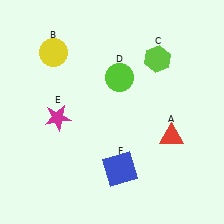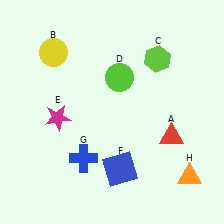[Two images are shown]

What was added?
A blue cross (G), an orange triangle (H) were added in Image 2.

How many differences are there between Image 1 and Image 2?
There are 2 differences between the two images.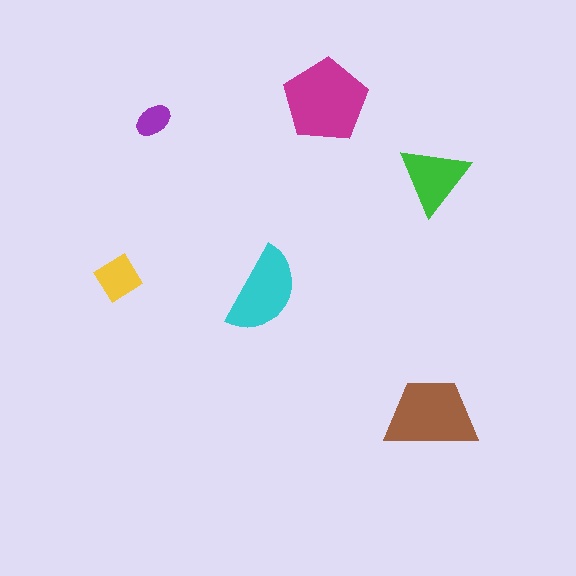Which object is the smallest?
The purple ellipse.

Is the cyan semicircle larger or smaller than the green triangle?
Larger.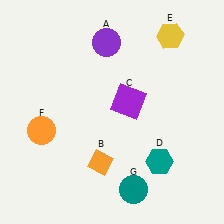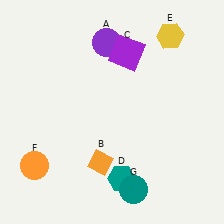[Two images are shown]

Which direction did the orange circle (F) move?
The orange circle (F) moved down.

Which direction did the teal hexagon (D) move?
The teal hexagon (D) moved left.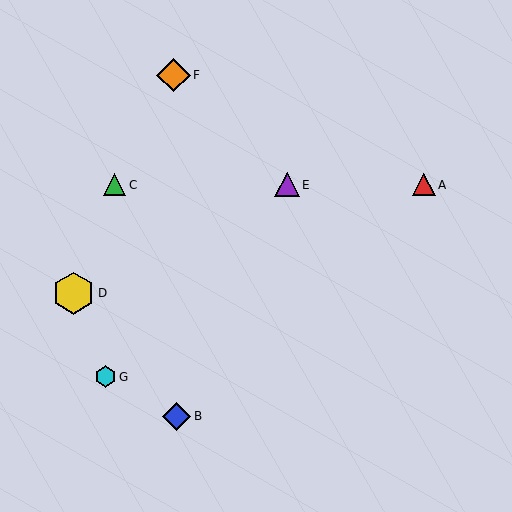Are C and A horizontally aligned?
Yes, both are at y≈185.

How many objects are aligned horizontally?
3 objects (A, C, E) are aligned horizontally.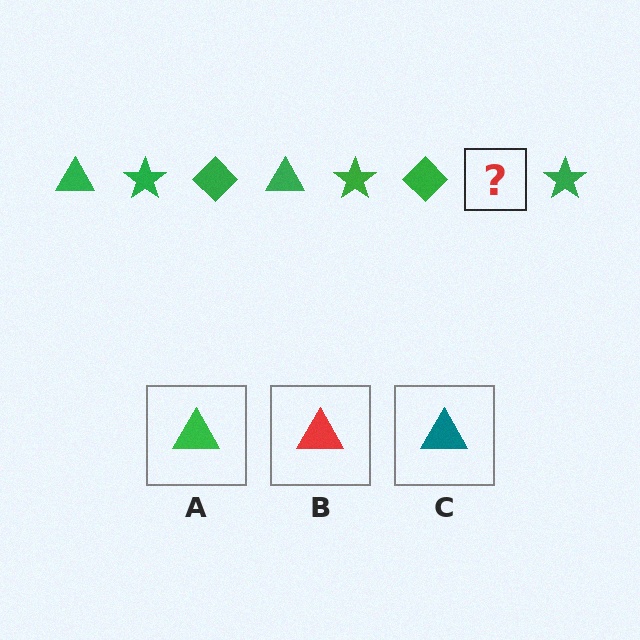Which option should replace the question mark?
Option A.